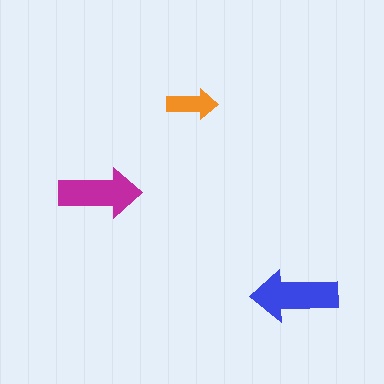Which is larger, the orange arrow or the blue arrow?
The blue one.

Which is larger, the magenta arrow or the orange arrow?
The magenta one.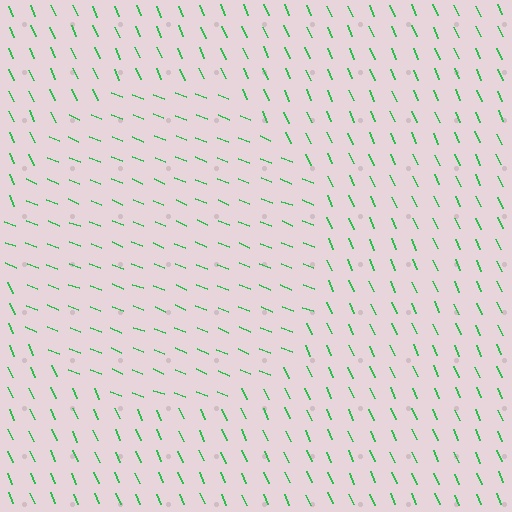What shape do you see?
I see a circle.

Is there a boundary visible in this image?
Yes, there is a texture boundary formed by a change in line orientation.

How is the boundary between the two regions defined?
The boundary is defined purely by a change in line orientation (approximately 45 degrees difference). All lines are the same color and thickness.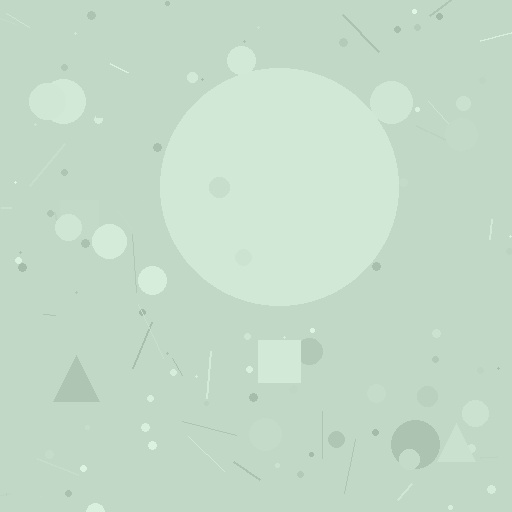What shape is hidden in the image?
A circle is hidden in the image.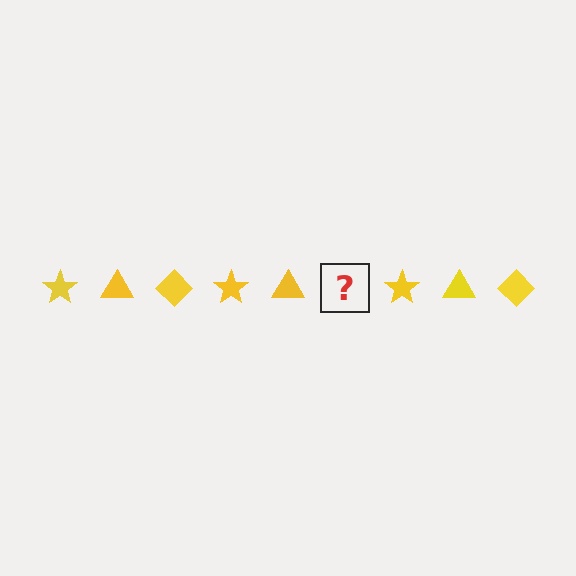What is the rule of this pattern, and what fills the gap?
The rule is that the pattern cycles through star, triangle, diamond shapes in yellow. The gap should be filled with a yellow diamond.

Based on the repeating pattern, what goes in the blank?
The blank should be a yellow diamond.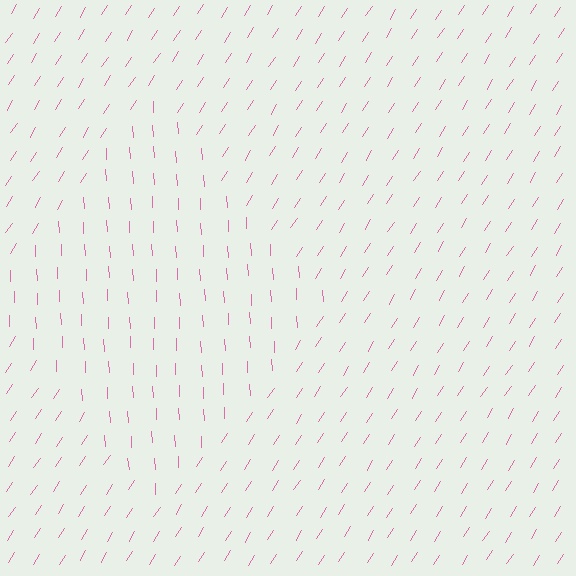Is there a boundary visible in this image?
Yes, there is a texture boundary formed by a change in line orientation.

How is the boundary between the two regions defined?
The boundary is defined purely by a change in line orientation (approximately 36 degrees difference). All lines are the same color and thickness.